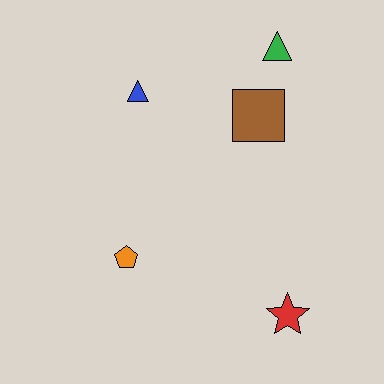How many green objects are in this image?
There is 1 green object.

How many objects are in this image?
There are 5 objects.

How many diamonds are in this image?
There are no diamonds.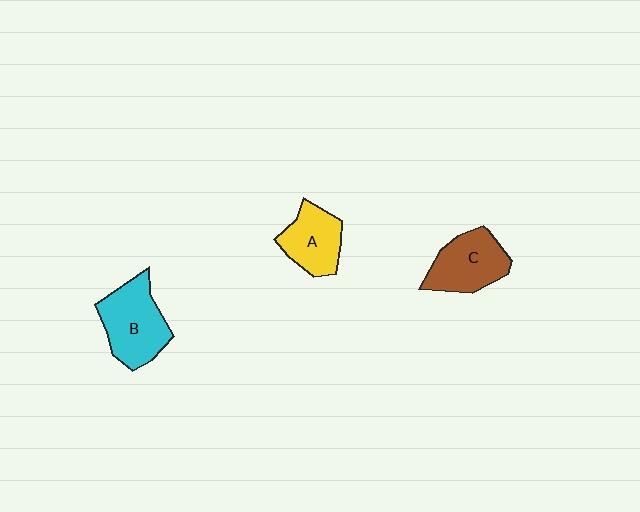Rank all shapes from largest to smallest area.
From largest to smallest: B (cyan), C (brown), A (yellow).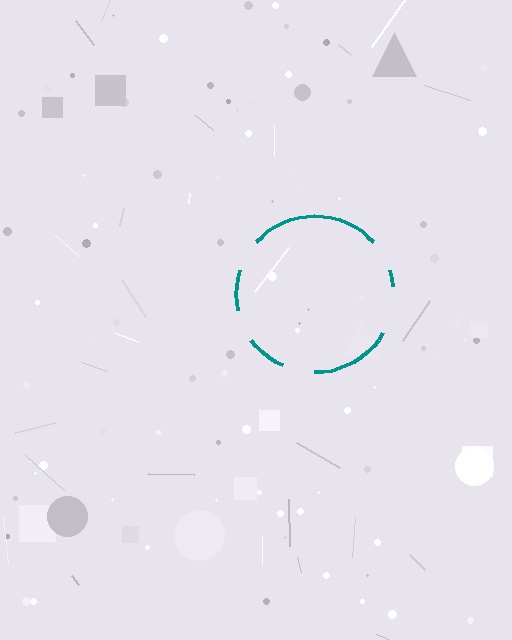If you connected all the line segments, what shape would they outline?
They would outline a circle.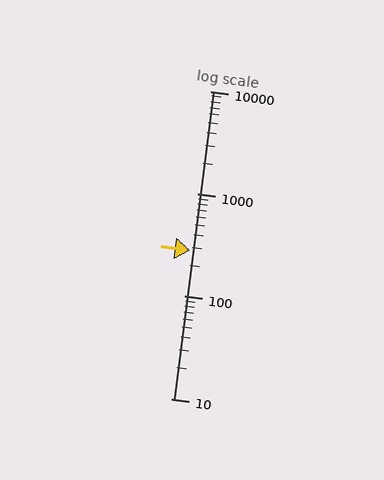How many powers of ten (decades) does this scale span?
The scale spans 3 decades, from 10 to 10000.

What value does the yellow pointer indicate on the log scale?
The pointer indicates approximately 280.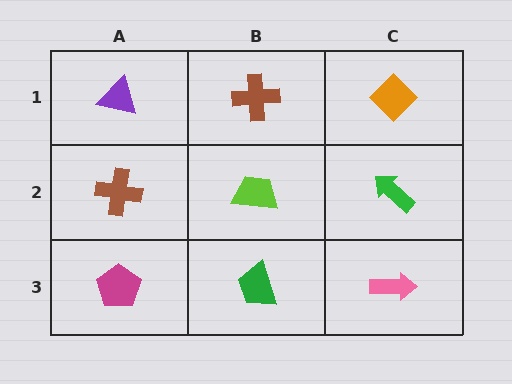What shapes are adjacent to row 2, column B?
A brown cross (row 1, column B), a green trapezoid (row 3, column B), a brown cross (row 2, column A), a green arrow (row 2, column C).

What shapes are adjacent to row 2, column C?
An orange diamond (row 1, column C), a pink arrow (row 3, column C), a lime trapezoid (row 2, column B).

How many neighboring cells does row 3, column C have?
2.